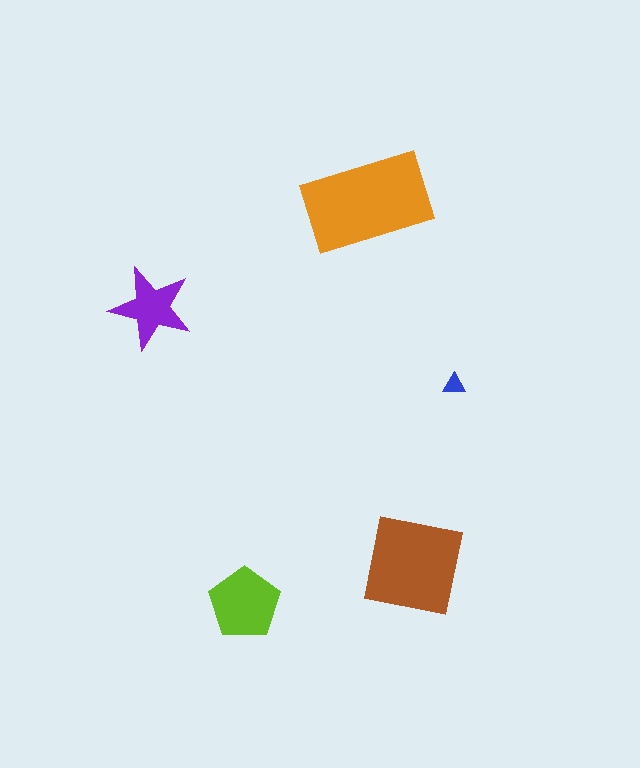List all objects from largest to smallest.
The orange rectangle, the brown square, the lime pentagon, the purple star, the blue triangle.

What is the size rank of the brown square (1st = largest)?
2nd.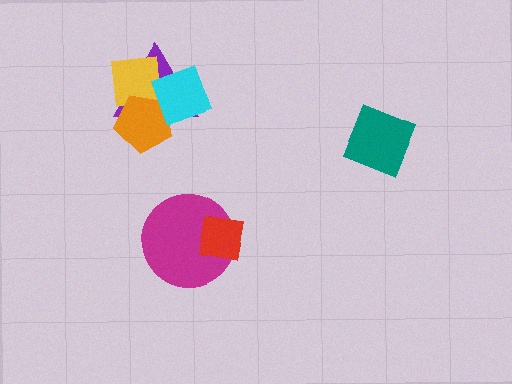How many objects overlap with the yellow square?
3 objects overlap with the yellow square.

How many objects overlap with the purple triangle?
3 objects overlap with the purple triangle.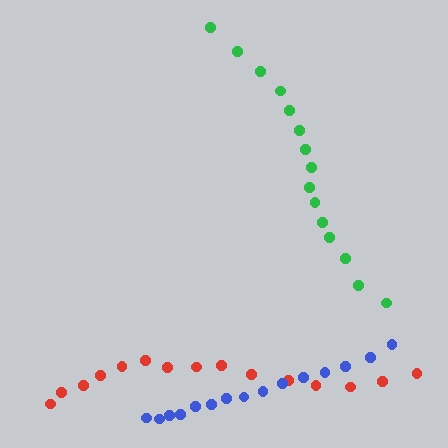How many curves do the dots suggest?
There are 3 distinct paths.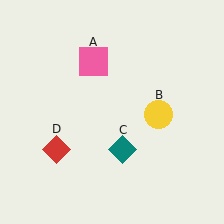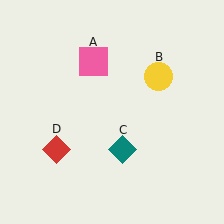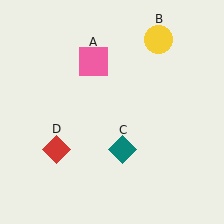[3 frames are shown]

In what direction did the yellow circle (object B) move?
The yellow circle (object B) moved up.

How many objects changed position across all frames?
1 object changed position: yellow circle (object B).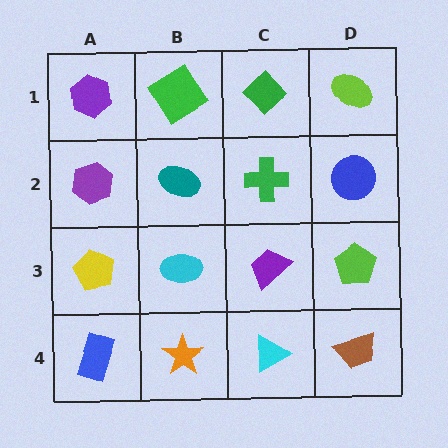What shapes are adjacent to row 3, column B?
A teal ellipse (row 2, column B), an orange star (row 4, column B), a yellow pentagon (row 3, column A), a purple trapezoid (row 3, column C).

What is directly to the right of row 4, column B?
A cyan triangle.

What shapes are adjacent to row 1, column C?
A green cross (row 2, column C), a green diamond (row 1, column B), a lime ellipse (row 1, column D).